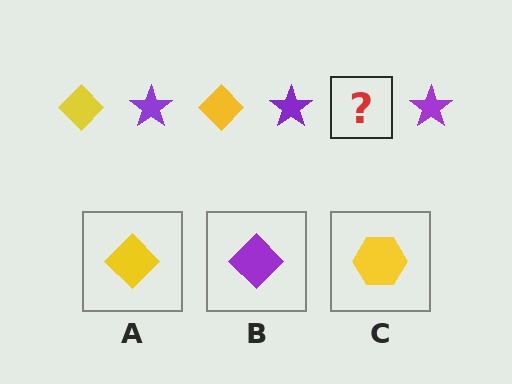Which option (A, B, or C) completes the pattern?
A.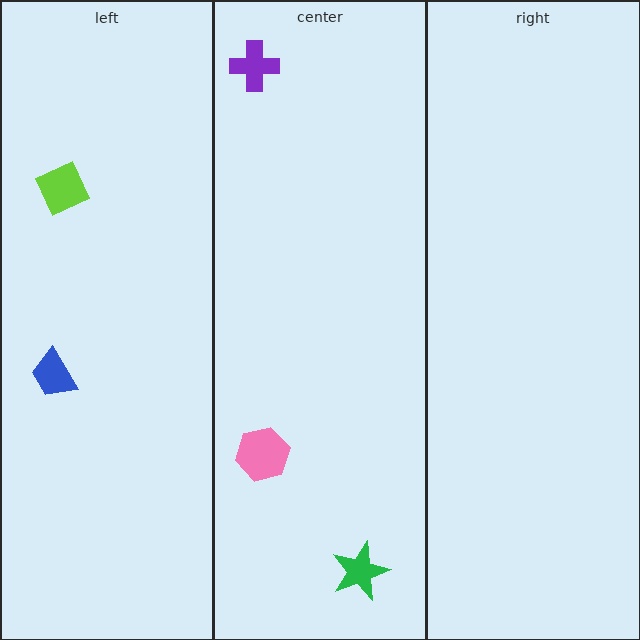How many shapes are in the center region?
3.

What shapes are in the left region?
The blue trapezoid, the lime diamond.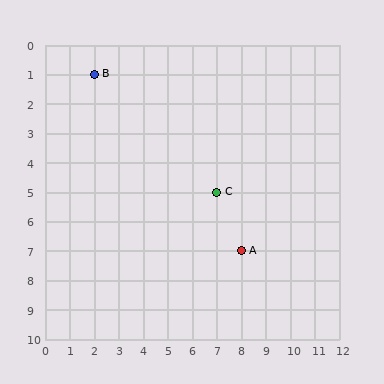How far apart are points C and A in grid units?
Points C and A are 1 column and 2 rows apart (about 2.2 grid units diagonally).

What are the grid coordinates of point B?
Point B is at grid coordinates (2, 1).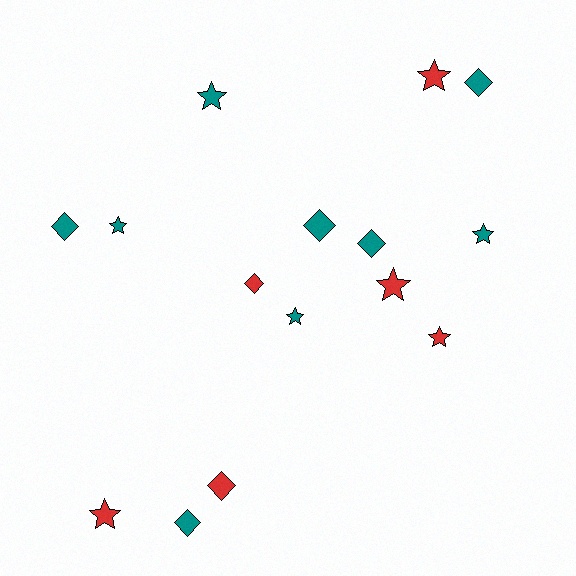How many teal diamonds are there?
There are 5 teal diamonds.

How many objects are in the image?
There are 15 objects.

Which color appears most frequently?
Teal, with 9 objects.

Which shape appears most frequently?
Star, with 8 objects.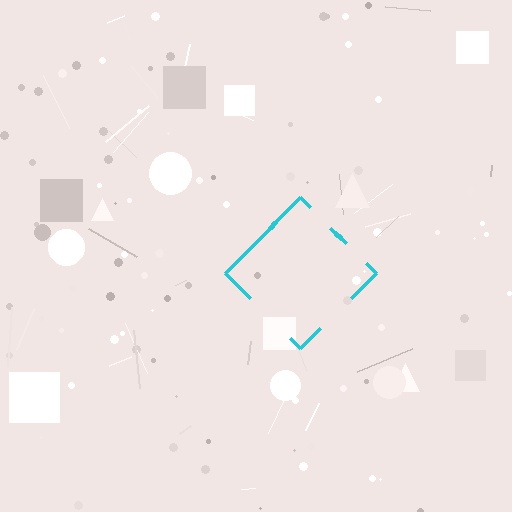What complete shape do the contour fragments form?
The contour fragments form a diamond.